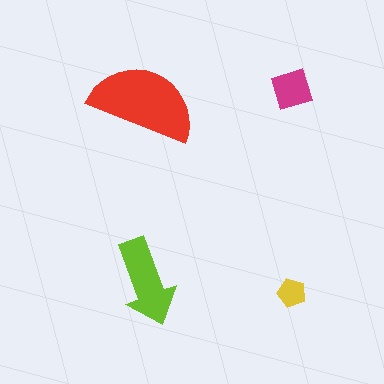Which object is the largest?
The red semicircle.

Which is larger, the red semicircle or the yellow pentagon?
The red semicircle.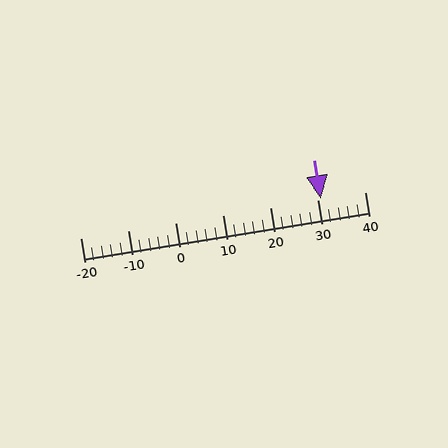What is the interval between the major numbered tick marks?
The major tick marks are spaced 10 units apart.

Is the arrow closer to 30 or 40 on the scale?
The arrow is closer to 30.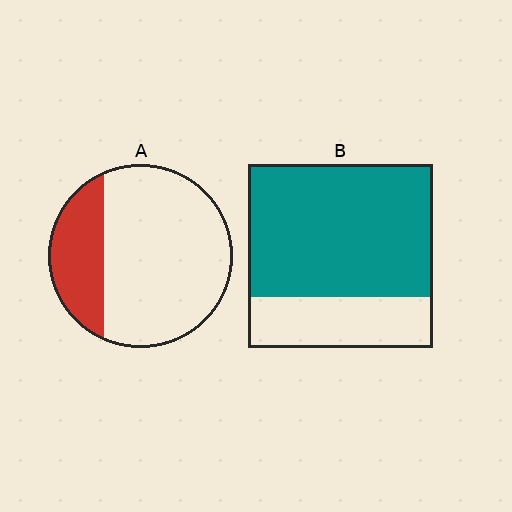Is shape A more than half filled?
No.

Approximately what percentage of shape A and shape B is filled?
A is approximately 25% and B is approximately 70%.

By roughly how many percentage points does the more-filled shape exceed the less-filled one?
By roughly 45 percentage points (B over A).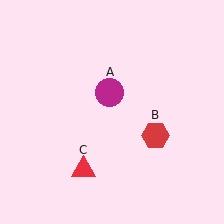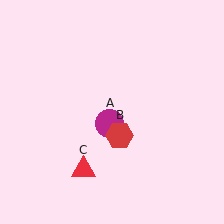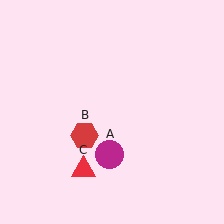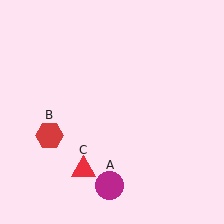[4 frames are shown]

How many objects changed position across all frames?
2 objects changed position: magenta circle (object A), red hexagon (object B).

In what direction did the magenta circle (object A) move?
The magenta circle (object A) moved down.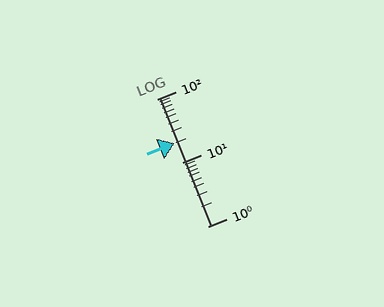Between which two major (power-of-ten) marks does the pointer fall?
The pointer is between 10 and 100.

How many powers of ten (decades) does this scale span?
The scale spans 2 decades, from 1 to 100.